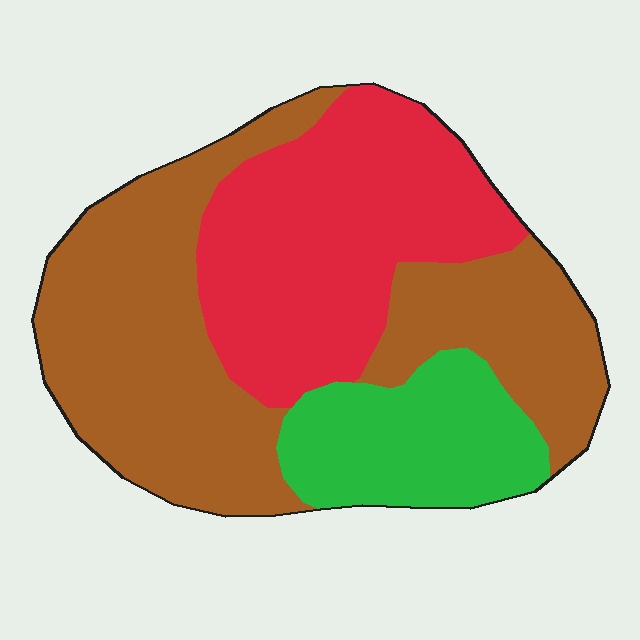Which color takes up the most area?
Brown, at roughly 50%.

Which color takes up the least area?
Green, at roughly 20%.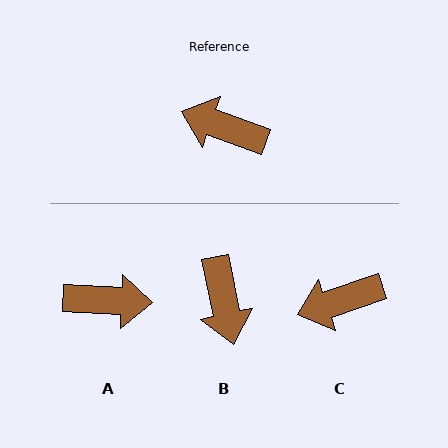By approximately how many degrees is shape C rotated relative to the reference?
Approximately 39 degrees counter-clockwise.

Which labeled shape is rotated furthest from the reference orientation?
A, about 163 degrees away.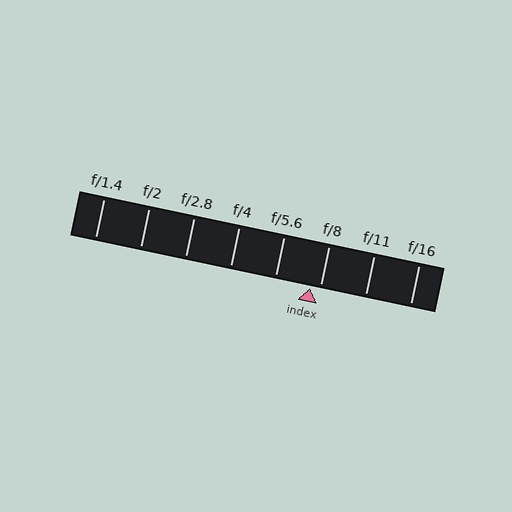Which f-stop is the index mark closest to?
The index mark is closest to f/8.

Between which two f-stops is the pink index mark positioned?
The index mark is between f/5.6 and f/8.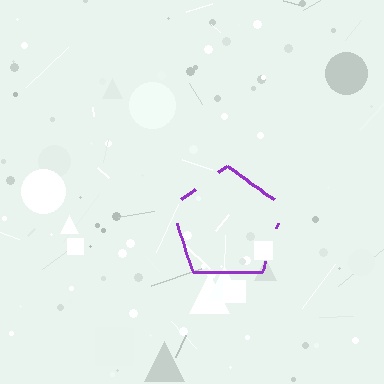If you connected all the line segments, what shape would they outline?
They would outline a pentagon.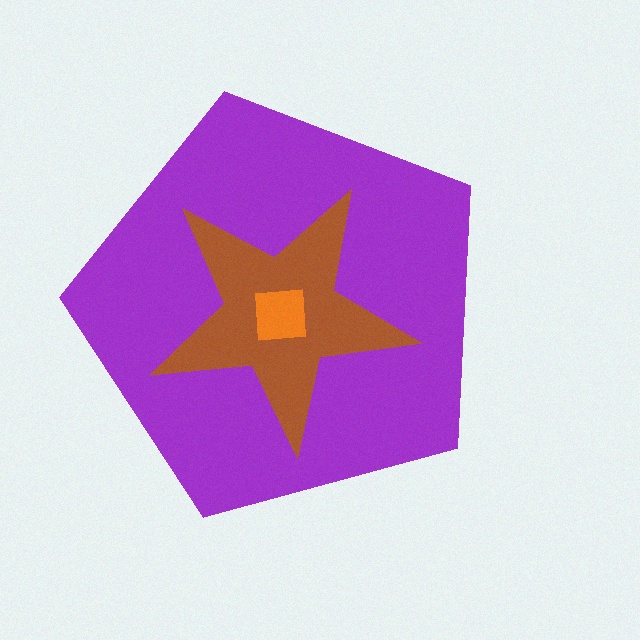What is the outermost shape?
The purple pentagon.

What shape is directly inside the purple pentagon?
The brown star.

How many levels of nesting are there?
3.